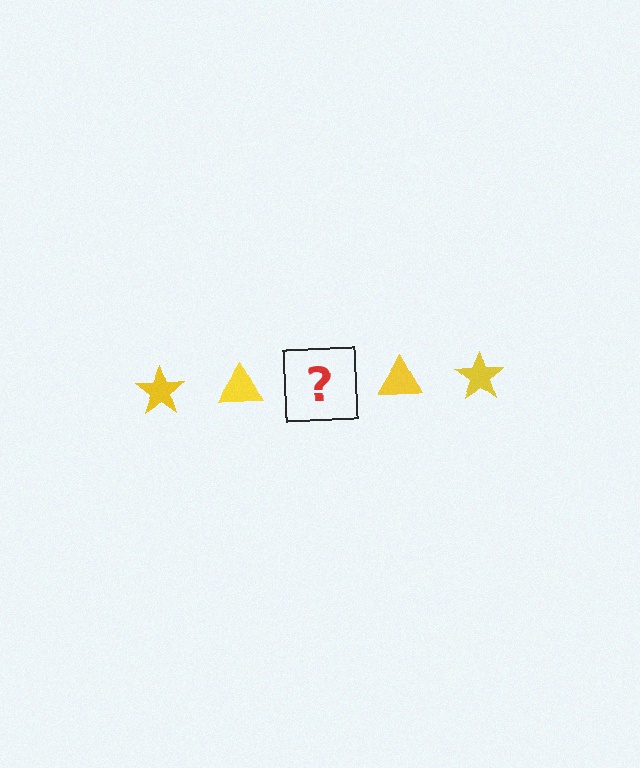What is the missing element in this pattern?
The missing element is a yellow star.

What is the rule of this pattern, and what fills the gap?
The rule is that the pattern cycles through star, triangle shapes in yellow. The gap should be filled with a yellow star.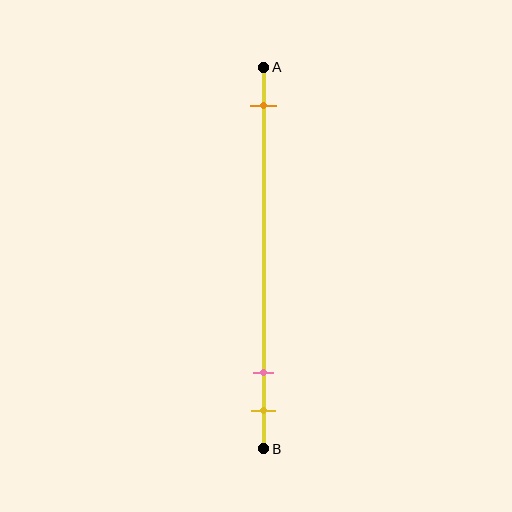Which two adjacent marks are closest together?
The pink and yellow marks are the closest adjacent pair.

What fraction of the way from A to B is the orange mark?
The orange mark is approximately 10% (0.1) of the way from A to B.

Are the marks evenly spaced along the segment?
No, the marks are not evenly spaced.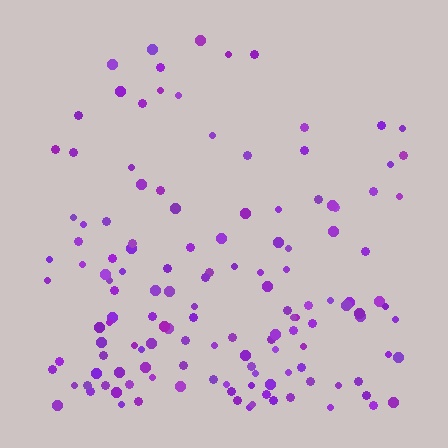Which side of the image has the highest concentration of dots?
The bottom.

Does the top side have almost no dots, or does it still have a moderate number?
Still a moderate number, just noticeably fewer than the bottom.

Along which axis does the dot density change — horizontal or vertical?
Vertical.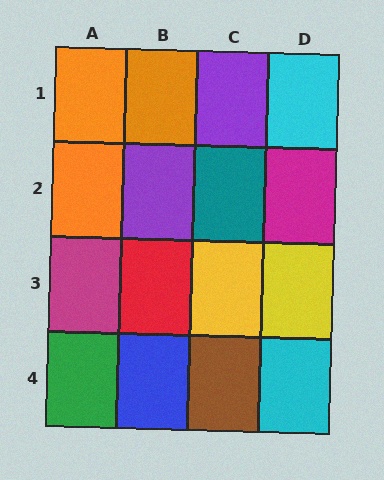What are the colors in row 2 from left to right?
Orange, purple, teal, magenta.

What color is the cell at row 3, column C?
Yellow.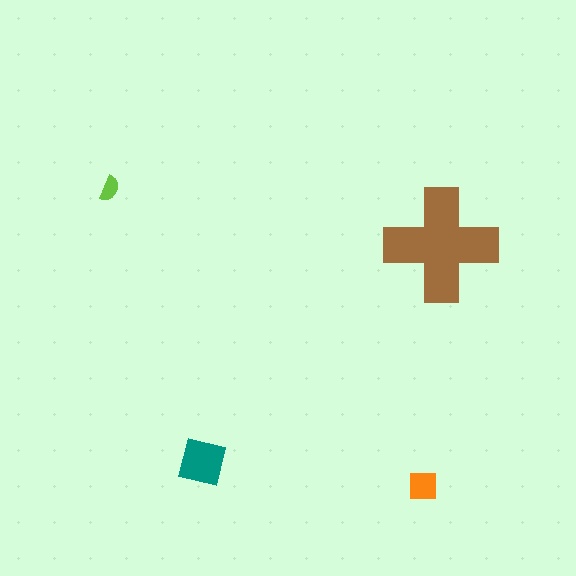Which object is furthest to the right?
The brown cross is rightmost.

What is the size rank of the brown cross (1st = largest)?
1st.